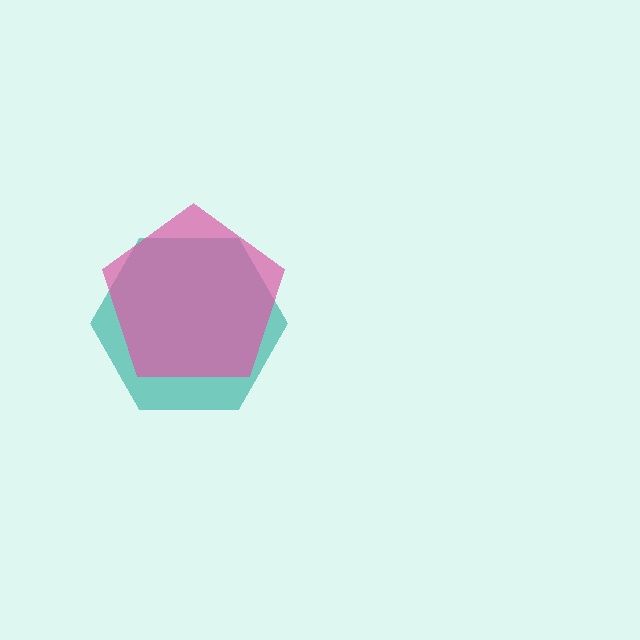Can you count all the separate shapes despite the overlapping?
Yes, there are 2 separate shapes.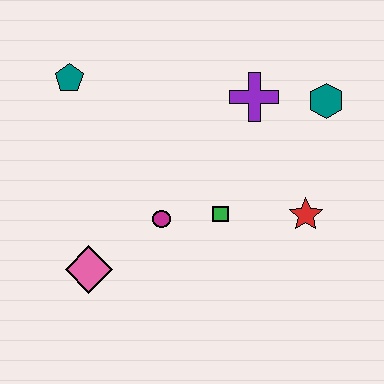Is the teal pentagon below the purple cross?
No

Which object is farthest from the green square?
The teal pentagon is farthest from the green square.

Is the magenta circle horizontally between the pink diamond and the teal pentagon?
No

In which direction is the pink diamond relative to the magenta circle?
The pink diamond is to the left of the magenta circle.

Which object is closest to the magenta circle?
The green square is closest to the magenta circle.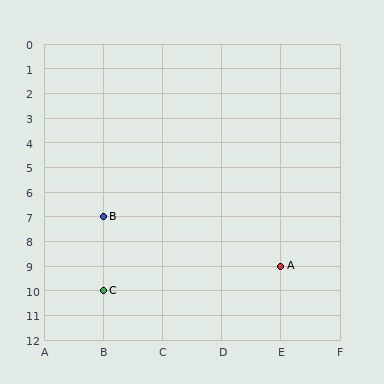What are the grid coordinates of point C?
Point C is at grid coordinates (B, 10).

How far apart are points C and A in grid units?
Points C and A are 3 columns and 1 row apart (about 3.2 grid units diagonally).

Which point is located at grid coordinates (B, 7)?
Point B is at (B, 7).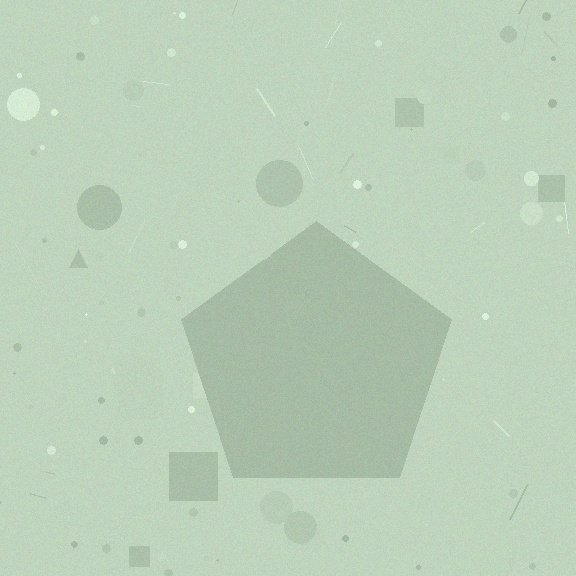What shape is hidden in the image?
A pentagon is hidden in the image.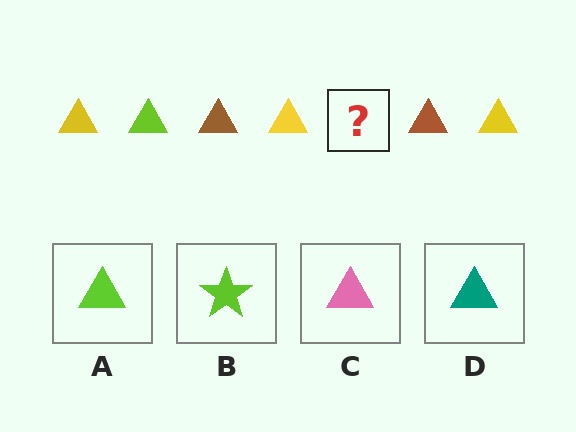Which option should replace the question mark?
Option A.